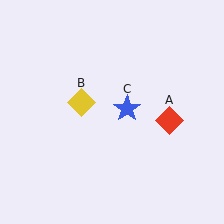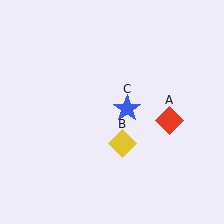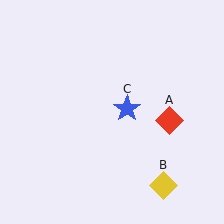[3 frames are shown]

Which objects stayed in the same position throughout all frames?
Red diamond (object A) and blue star (object C) remained stationary.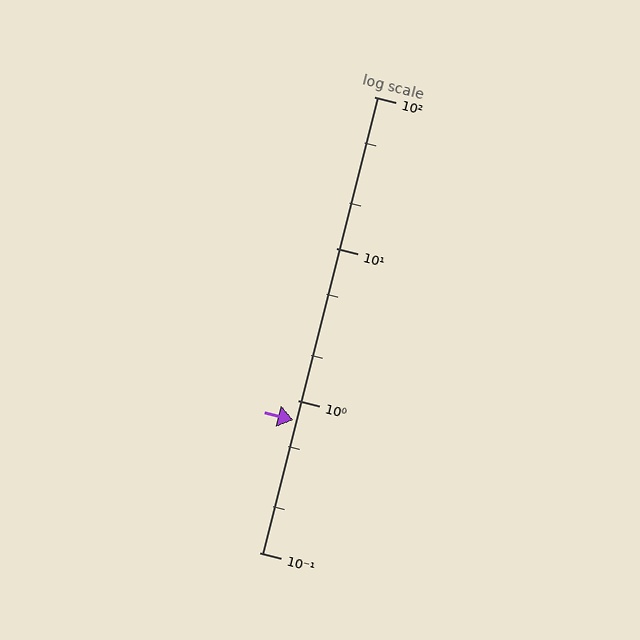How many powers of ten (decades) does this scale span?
The scale spans 3 decades, from 0.1 to 100.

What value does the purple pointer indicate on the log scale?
The pointer indicates approximately 0.74.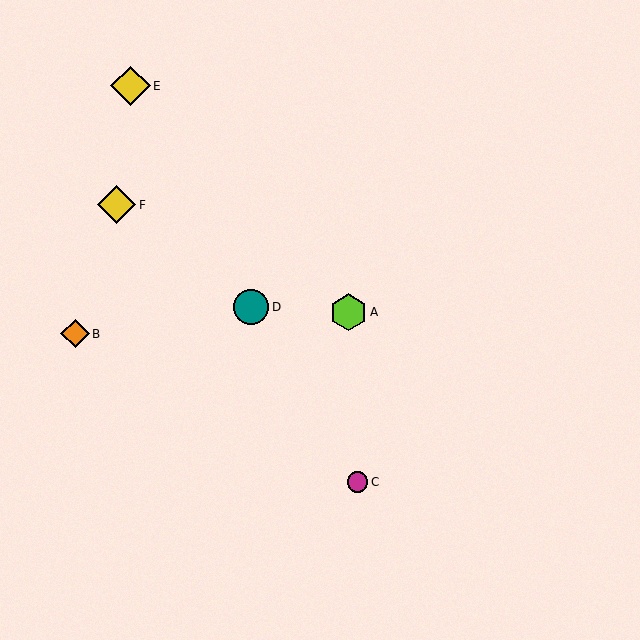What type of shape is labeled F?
Shape F is a yellow diamond.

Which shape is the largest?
The yellow diamond (labeled E) is the largest.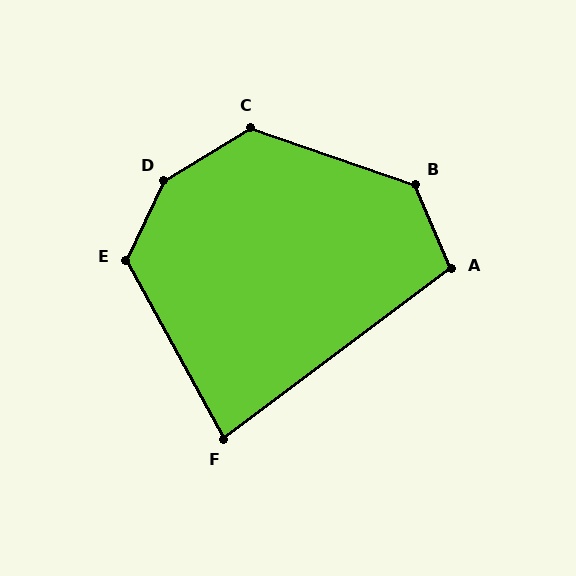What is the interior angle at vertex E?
Approximately 126 degrees (obtuse).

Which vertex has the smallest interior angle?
F, at approximately 82 degrees.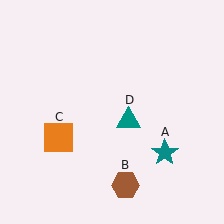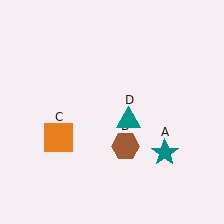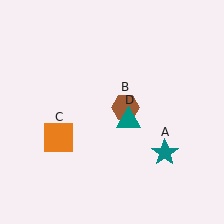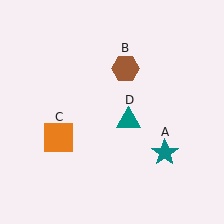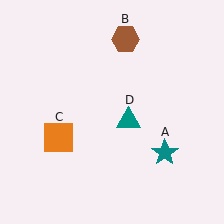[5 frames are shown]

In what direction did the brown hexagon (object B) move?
The brown hexagon (object B) moved up.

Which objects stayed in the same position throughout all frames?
Teal star (object A) and orange square (object C) and teal triangle (object D) remained stationary.